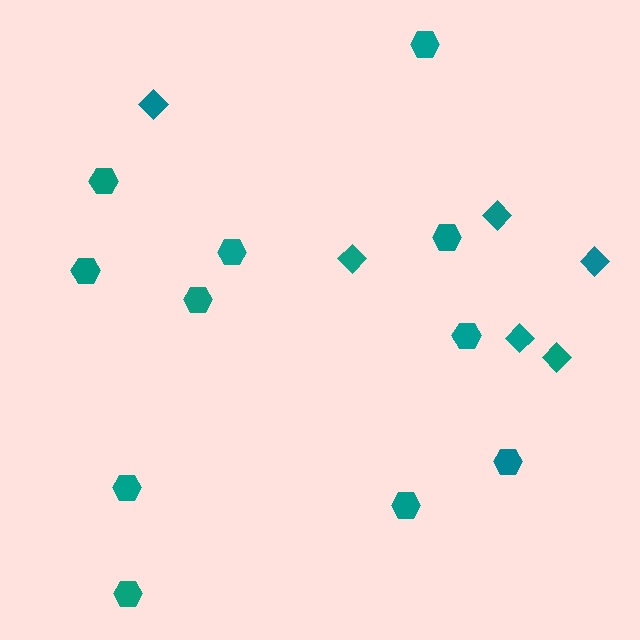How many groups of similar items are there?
There are 2 groups: one group of hexagons (11) and one group of diamonds (6).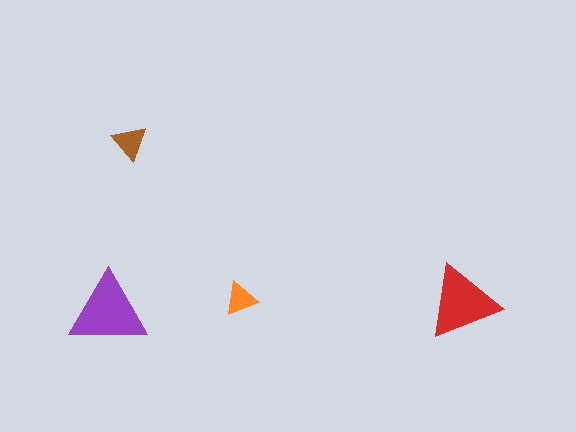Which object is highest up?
The brown triangle is topmost.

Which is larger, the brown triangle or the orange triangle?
The brown one.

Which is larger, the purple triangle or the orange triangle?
The purple one.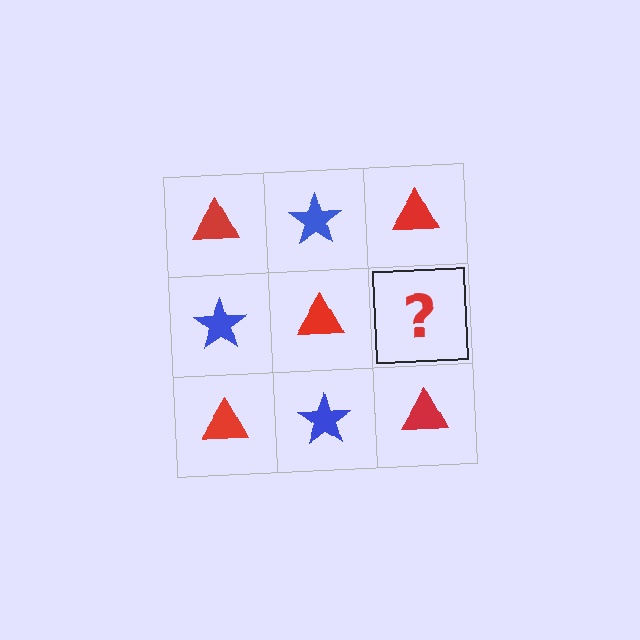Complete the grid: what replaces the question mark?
The question mark should be replaced with a blue star.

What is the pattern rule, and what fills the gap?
The rule is that it alternates red triangle and blue star in a checkerboard pattern. The gap should be filled with a blue star.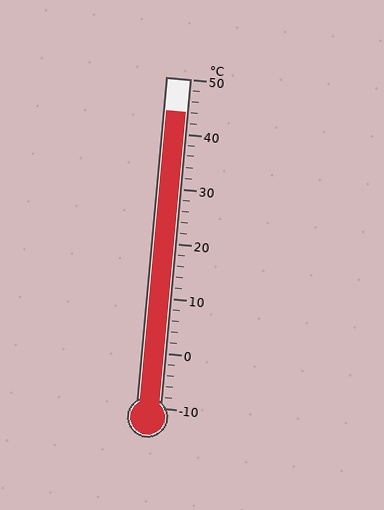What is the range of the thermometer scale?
The thermometer scale ranges from -10°C to 50°C.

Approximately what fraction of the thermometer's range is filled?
The thermometer is filled to approximately 90% of its range.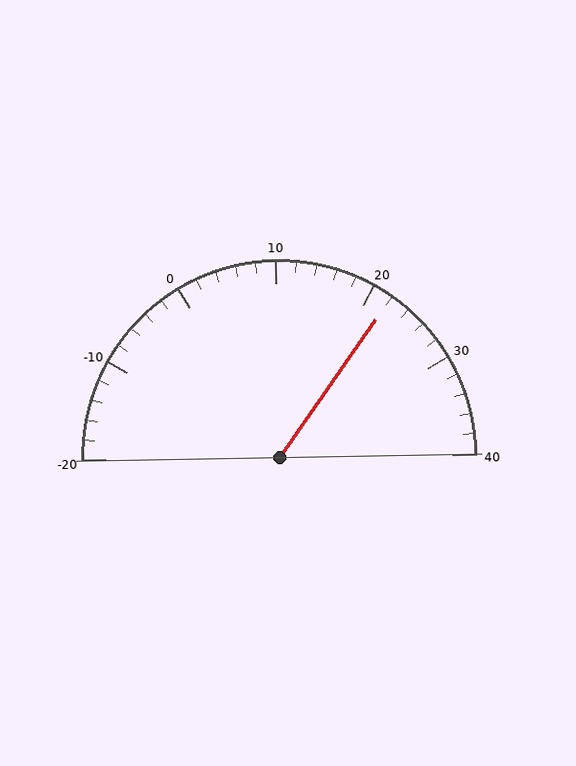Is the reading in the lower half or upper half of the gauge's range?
The reading is in the upper half of the range (-20 to 40).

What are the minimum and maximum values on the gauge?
The gauge ranges from -20 to 40.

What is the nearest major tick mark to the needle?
The nearest major tick mark is 20.